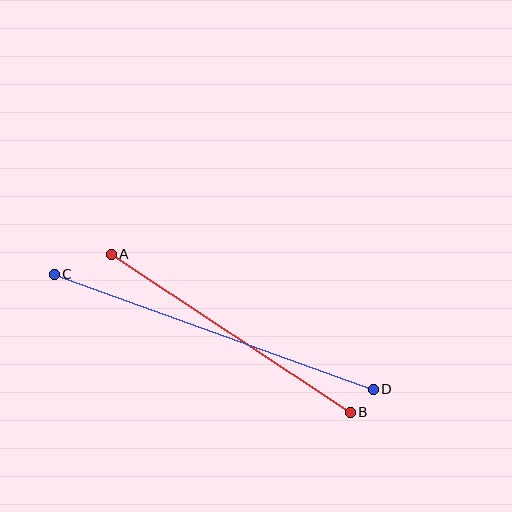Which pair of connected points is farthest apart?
Points C and D are farthest apart.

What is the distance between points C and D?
The distance is approximately 339 pixels.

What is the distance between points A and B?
The distance is approximately 286 pixels.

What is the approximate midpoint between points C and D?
The midpoint is at approximately (214, 332) pixels.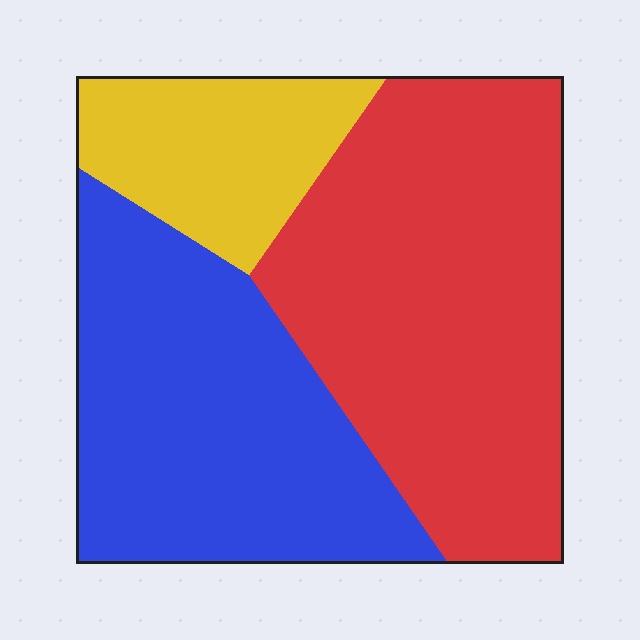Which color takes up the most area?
Red, at roughly 45%.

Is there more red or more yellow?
Red.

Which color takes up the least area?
Yellow, at roughly 15%.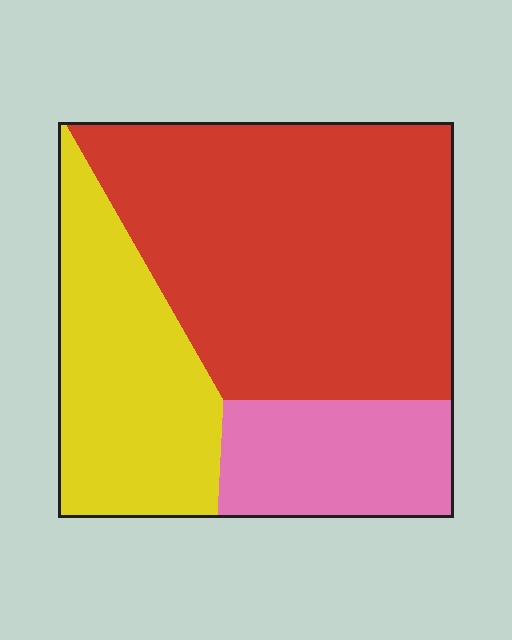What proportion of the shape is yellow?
Yellow covers about 25% of the shape.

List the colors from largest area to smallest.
From largest to smallest: red, yellow, pink.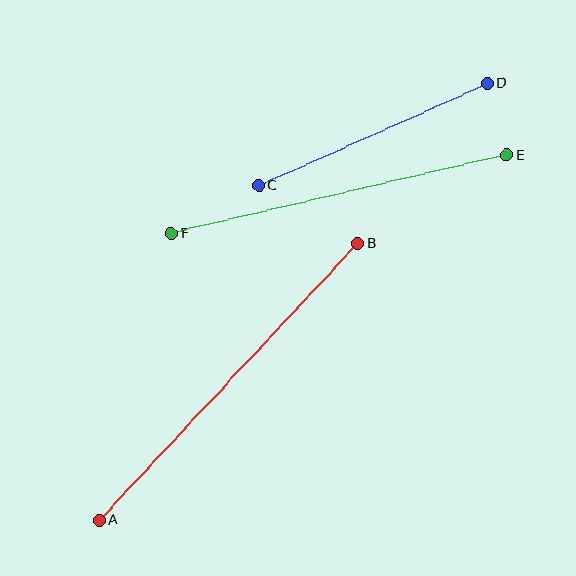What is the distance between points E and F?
The distance is approximately 344 pixels.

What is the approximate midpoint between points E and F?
The midpoint is at approximately (339, 194) pixels.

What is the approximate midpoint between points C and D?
The midpoint is at approximately (373, 134) pixels.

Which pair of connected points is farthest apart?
Points A and B are farthest apart.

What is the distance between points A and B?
The distance is approximately 379 pixels.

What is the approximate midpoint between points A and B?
The midpoint is at approximately (228, 382) pixels.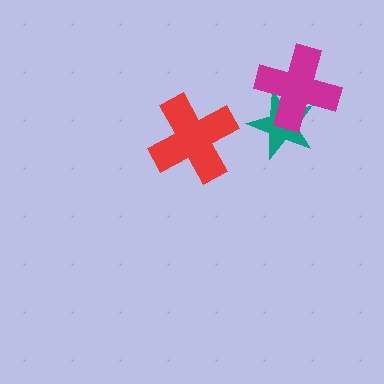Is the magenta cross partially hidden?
No, no other shape covers it.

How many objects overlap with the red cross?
0 objects overlap with the red cross.